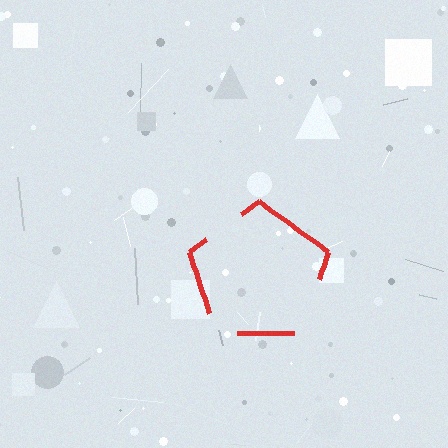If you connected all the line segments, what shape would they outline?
They would outline a pentagon.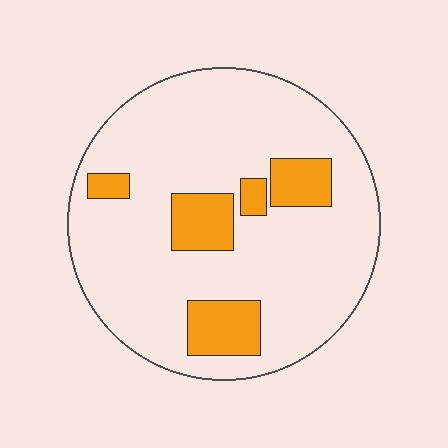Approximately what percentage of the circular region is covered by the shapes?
Approximately 15%.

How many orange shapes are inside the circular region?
5.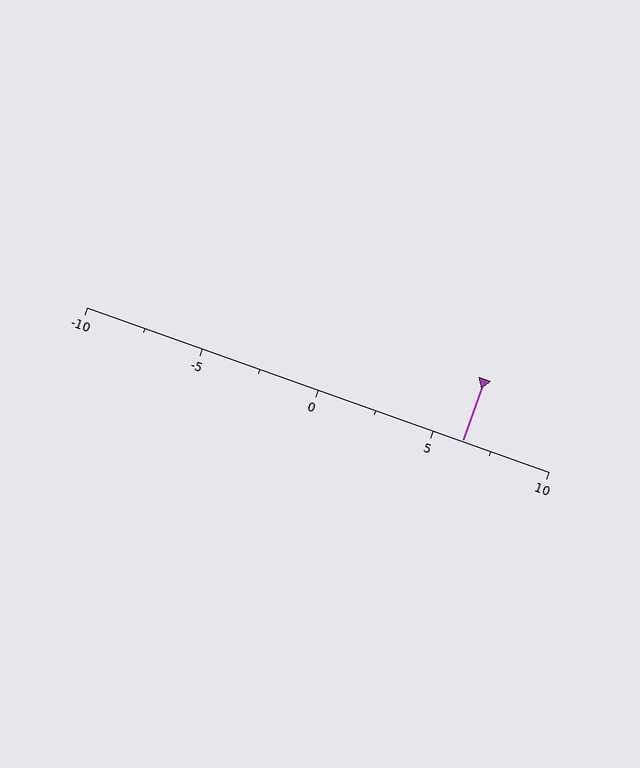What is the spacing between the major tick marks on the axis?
The major ticks are spaced 5 apart.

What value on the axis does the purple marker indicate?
The marker indicates approximately 6.2.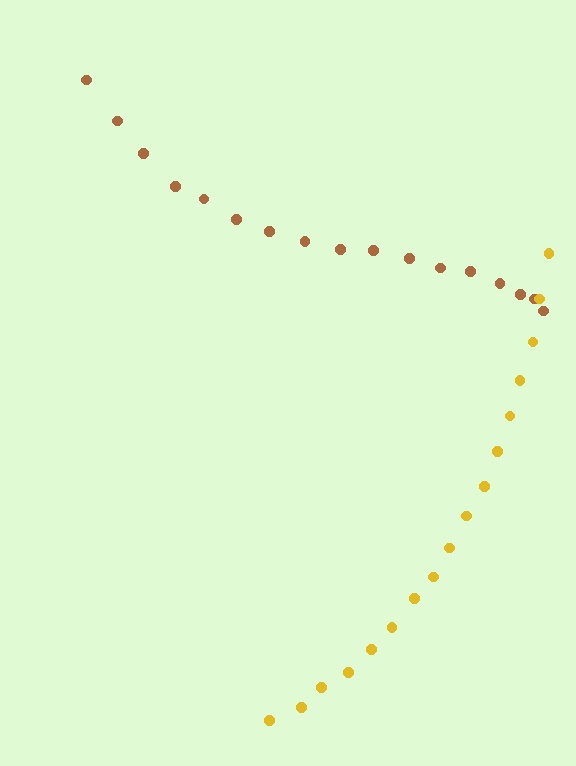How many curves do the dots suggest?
There are 2 distinct paths.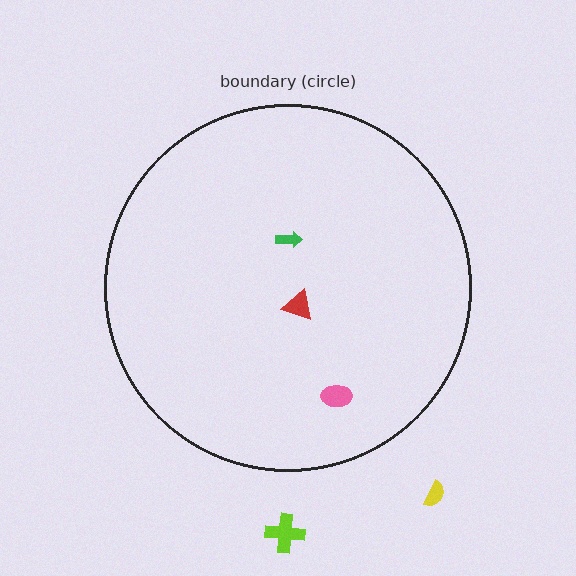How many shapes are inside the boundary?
3 inside, 2 outside.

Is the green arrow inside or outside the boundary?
Inside.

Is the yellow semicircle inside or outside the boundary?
Outside.